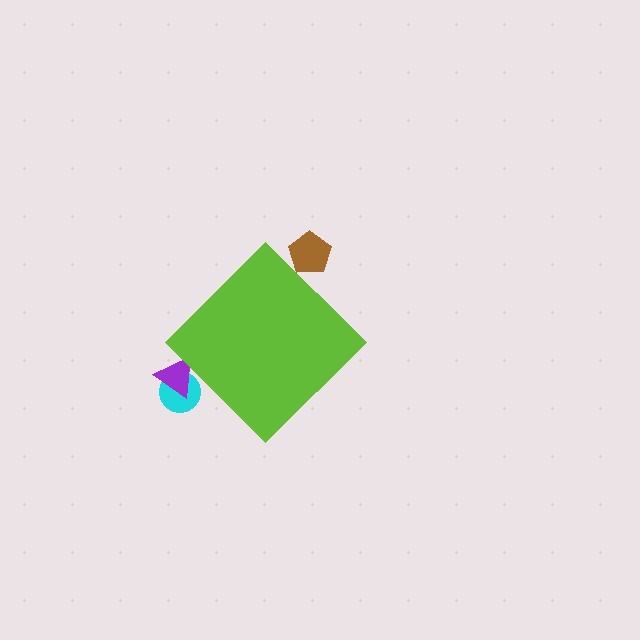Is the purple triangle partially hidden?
Yes, the purple triangle is partially hidden behind the lime diamond.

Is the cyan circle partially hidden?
Yes, the cyan circle is partially hidden behind the lime diamond.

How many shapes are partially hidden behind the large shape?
3 shapes are partially hidden.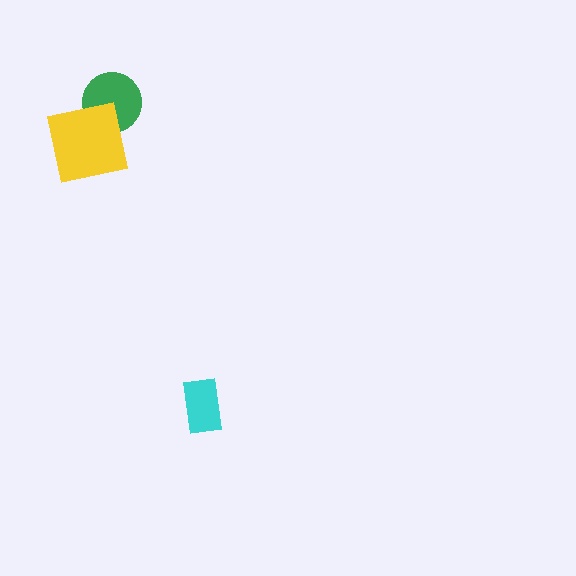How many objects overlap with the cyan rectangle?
0 objects overlap with the cyan rectangle.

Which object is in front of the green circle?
The yellow square is in front of the green circle.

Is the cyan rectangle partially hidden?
No, no other shape covers it.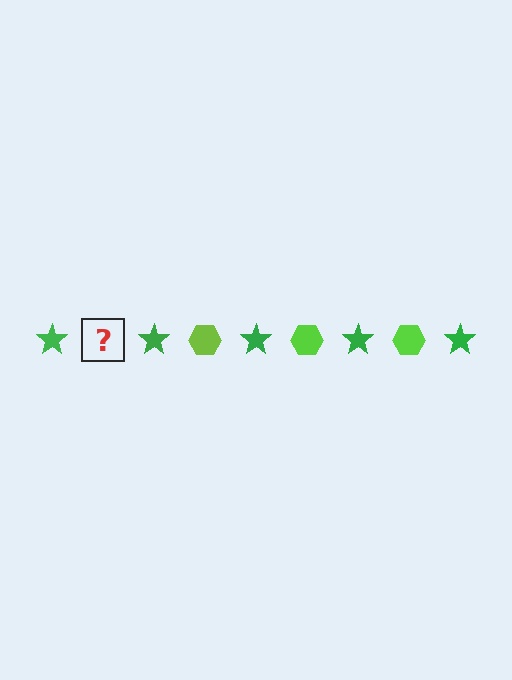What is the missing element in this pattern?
The missing element is a lime hexagon.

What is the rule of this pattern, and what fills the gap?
The rule is that the pattern alternates between green star and lime hexagon. The gap should be filled with a lime hexagon.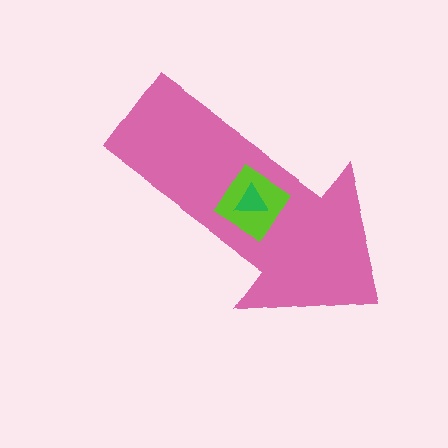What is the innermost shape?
The green triangle.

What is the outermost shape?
The pink arrow.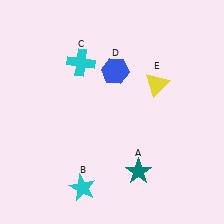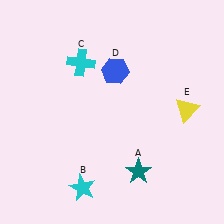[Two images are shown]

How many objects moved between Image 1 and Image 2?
1 object moved between the two images.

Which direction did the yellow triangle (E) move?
The yellow triangle (E) moved right.